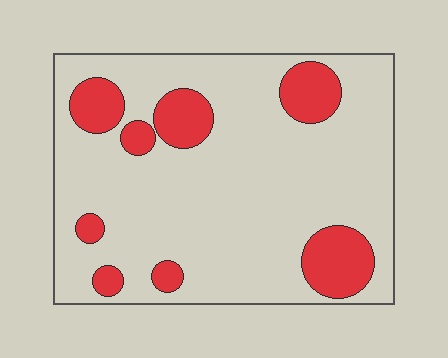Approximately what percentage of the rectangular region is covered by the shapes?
Approximately 20%.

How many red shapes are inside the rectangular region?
8.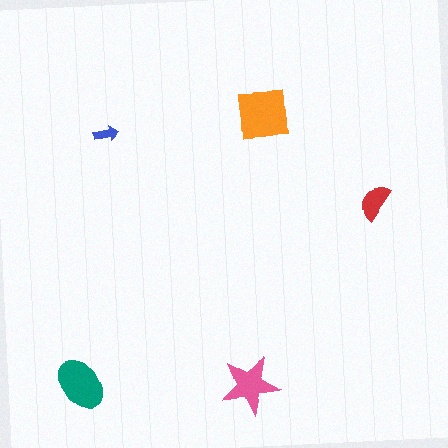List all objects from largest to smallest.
The orange square, the teal ellipse, the pink star, the red semicircle, the blue arrow.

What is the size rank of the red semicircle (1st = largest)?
4th.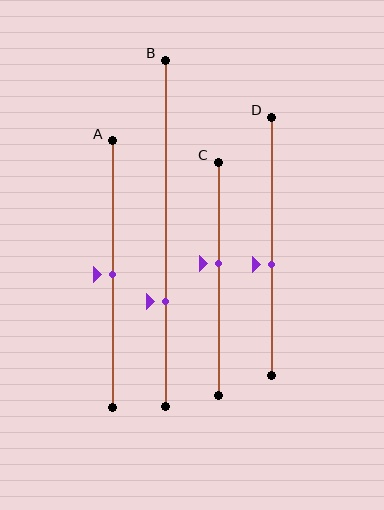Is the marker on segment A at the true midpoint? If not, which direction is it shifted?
Yes, the marker on segment A is at the true midpoint.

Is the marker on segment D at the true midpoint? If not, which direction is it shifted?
No, the marker on segment D is shifted downward by about 7% of the segment length.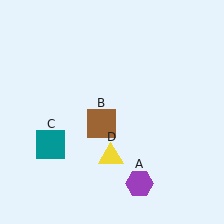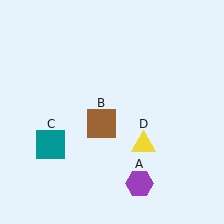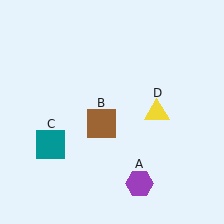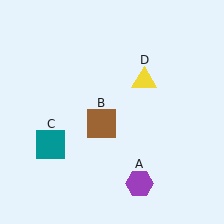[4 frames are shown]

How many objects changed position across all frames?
1 object changed position: yellow triangle (object D).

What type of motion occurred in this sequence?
The yellow triangle (object D) rotated counterclockwise around the center of the scene.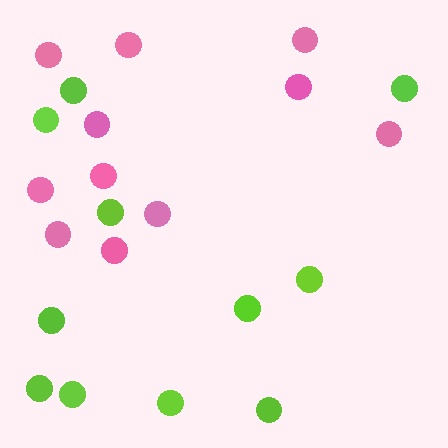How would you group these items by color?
There are 2 groups: one group of pink circles (11) and one group of lime circles (11).